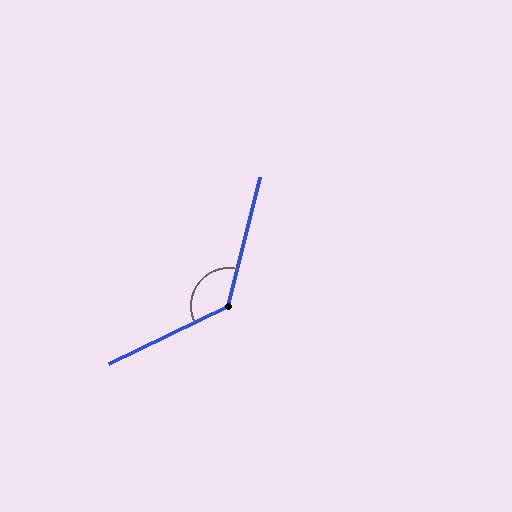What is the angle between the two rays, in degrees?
Approximately 130 degrees.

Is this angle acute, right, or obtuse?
It is obtuse.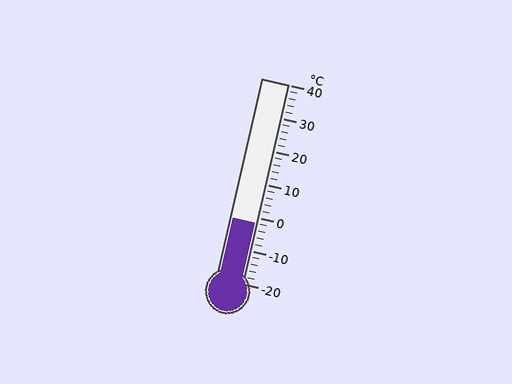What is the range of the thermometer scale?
The thermometer scale ranges from -20°C to 40°C.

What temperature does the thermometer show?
The thermometer shows approximately -2°C.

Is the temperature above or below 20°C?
The temperature is below 20°C.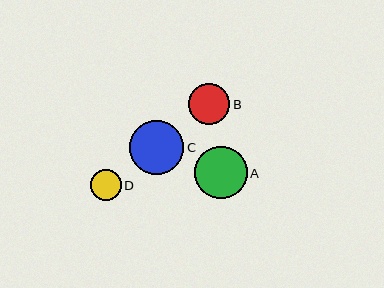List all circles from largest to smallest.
From largest to smallest: C, A, B, D.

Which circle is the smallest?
Circle D is the smallest with a size of approximately 31 pixels.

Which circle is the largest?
Circle C is the largest with a size of approximately 55 pixels.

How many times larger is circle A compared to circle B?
Circle A is approximately 1.3 times the size of circle B.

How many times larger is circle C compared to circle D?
Circle C is approximately 1.8 times the size of circle D.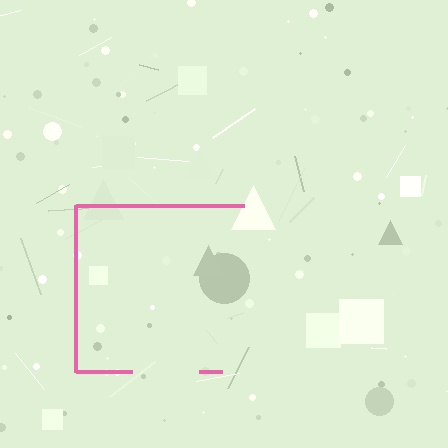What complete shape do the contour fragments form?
The contour fragments form a square.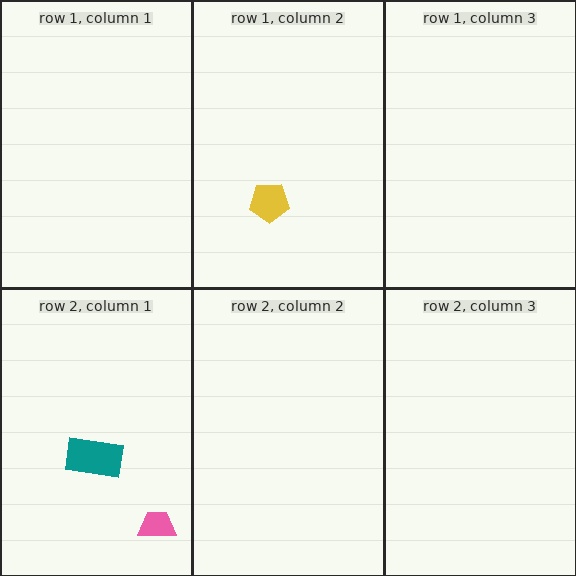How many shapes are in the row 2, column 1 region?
2.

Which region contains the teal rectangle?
The row 2, column 1 region.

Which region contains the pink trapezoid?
The row 2, column 1 region.